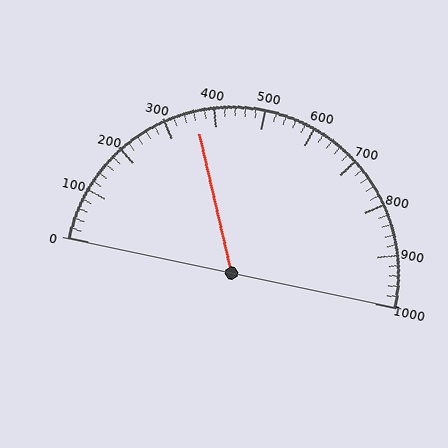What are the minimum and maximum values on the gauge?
The gauge ranges from 0 to 1000.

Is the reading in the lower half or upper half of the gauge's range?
The reading is in the lower half of the range (0 to 1000).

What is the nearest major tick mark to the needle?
The nearest major tick mark is 400.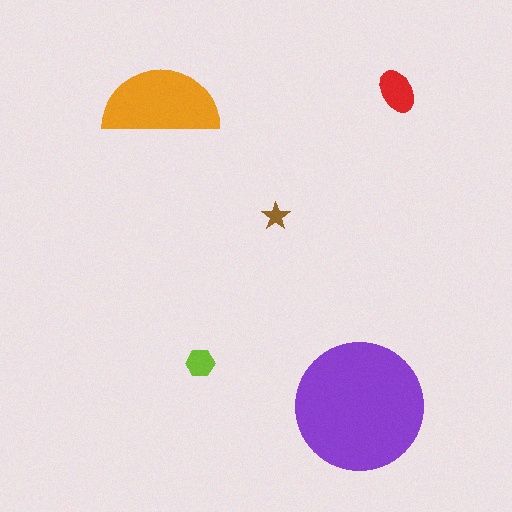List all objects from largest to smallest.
The purple circle, the orange semicircle, the red ellipse, the lime hexagon, the brown star.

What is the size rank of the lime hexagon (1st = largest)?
4th.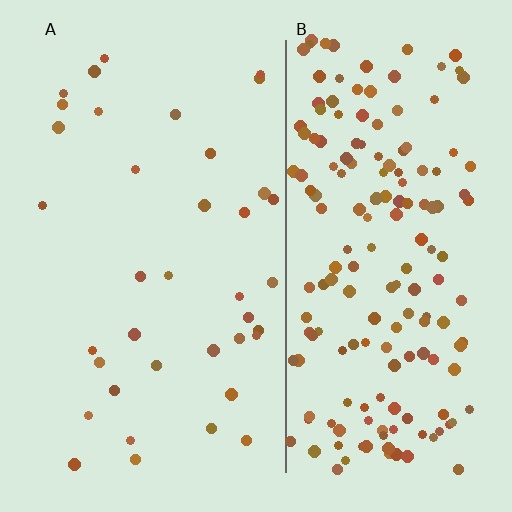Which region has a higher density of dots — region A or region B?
B (the right).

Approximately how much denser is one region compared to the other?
Approximately 4.8× — region B over region A.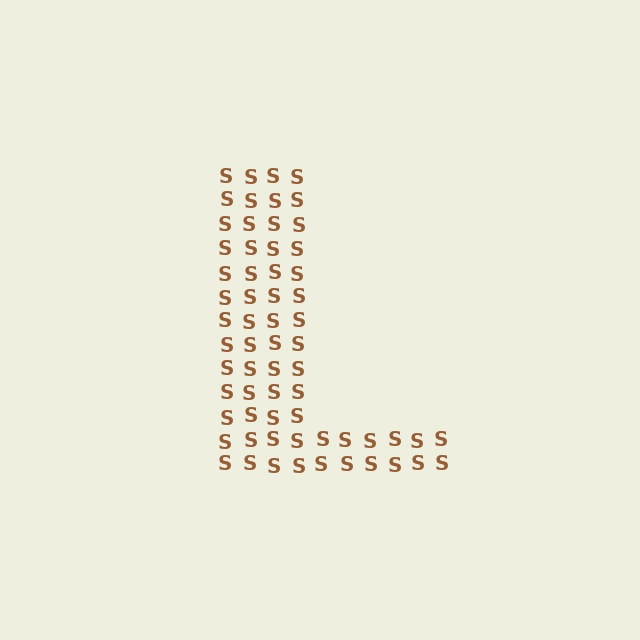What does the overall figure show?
The overall figure shows the letter L.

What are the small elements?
The small elements are letter S's.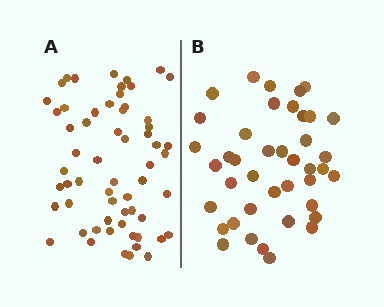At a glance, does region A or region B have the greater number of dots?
Region A (the left region) has more dots.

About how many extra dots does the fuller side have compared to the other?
Region A has approximately 20 more dots than region B.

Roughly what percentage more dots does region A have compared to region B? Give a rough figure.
About 45% more.